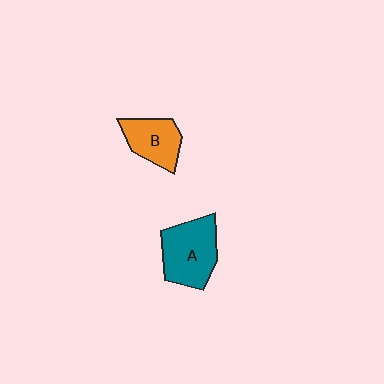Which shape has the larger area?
Shape A (teal).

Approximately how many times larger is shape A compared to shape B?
Approximately 1.4 times.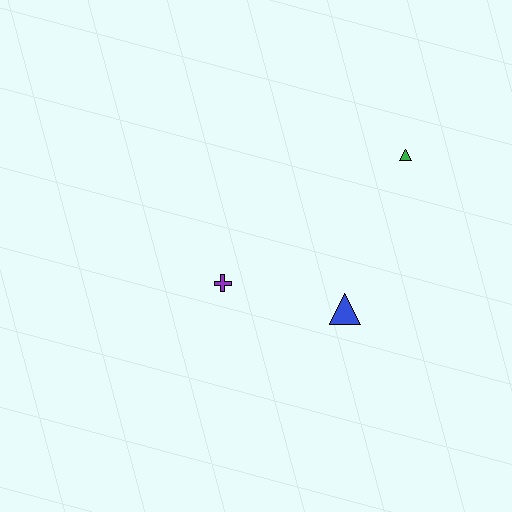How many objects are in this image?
There are 3 objects.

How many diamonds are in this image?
There are no diamonds.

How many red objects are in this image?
There are no red objects.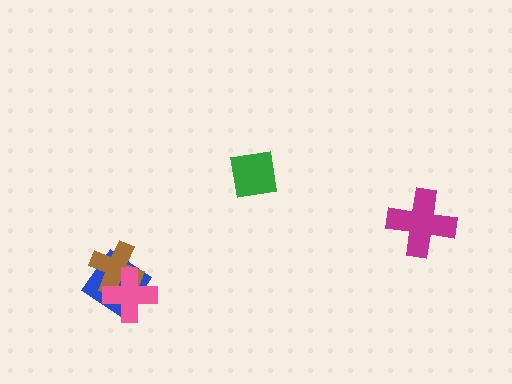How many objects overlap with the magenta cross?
0 objects overlap with the magenta cross.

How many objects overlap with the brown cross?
2 objects overlap with the brown cross.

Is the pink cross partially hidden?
No, no other shape covers it.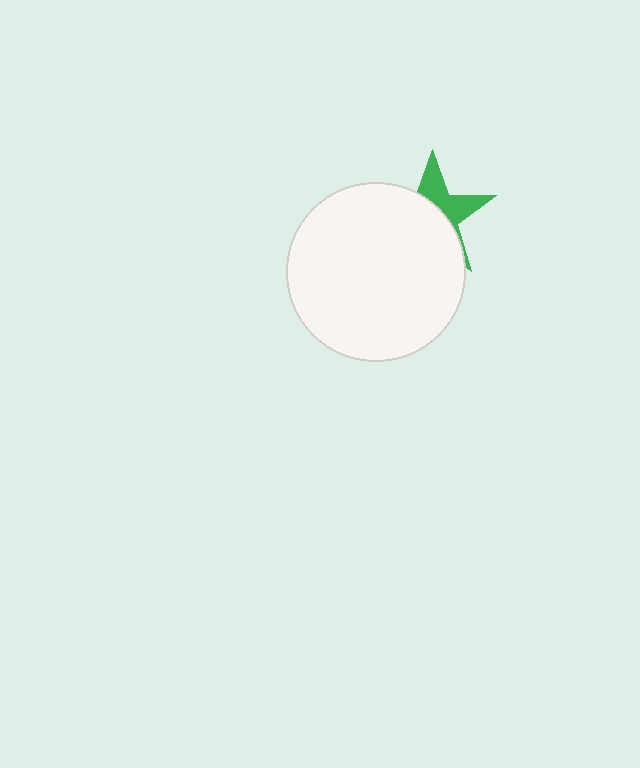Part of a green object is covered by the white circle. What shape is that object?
It is a star.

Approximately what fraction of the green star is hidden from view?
Roughly 63% of the green star is hidden behind the white circle.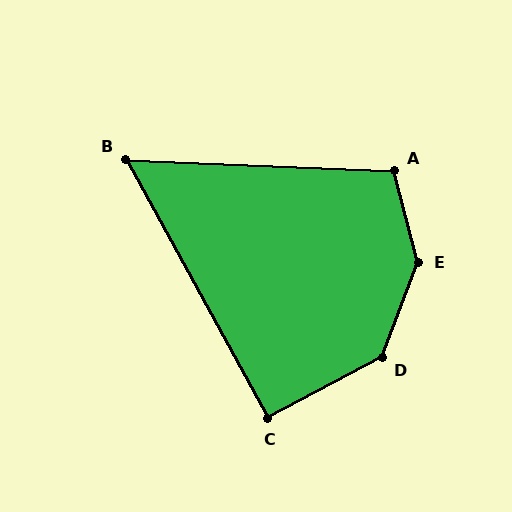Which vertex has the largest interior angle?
E, at approximately 145 degrees.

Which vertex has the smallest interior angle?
B, at approximately 59 degrees.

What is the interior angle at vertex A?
Approximately 107 degrees (obtuse).